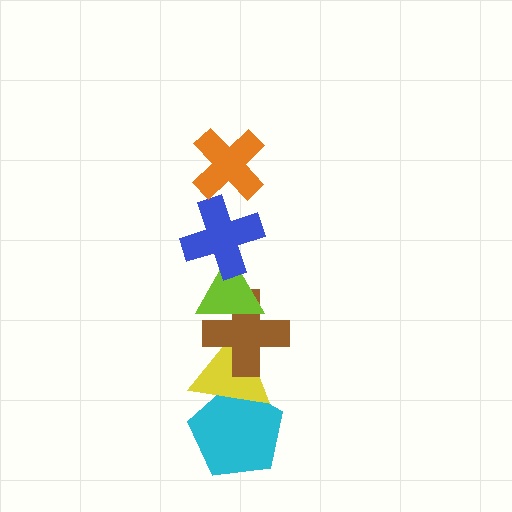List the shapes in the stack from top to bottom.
From top to bottom: the orange cross, the blue cross, the lime triangle, the brown cross, the yellow triangle, the cyan pentagon.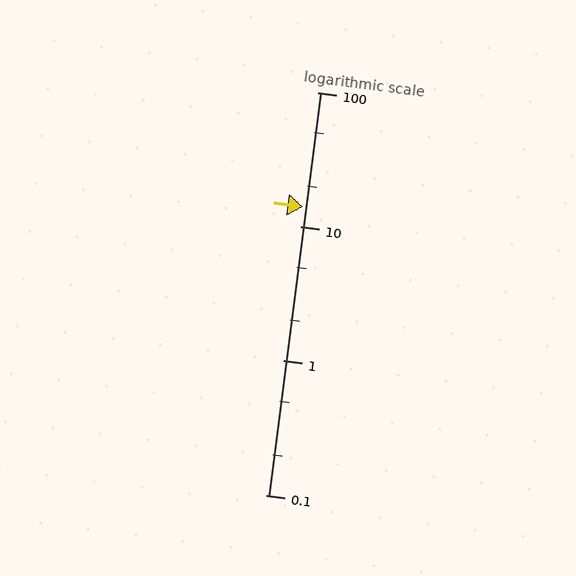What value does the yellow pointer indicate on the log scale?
The pointer indicates approximately 14.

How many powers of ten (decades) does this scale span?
The scale spans 3 decades, from 0.1 to 100.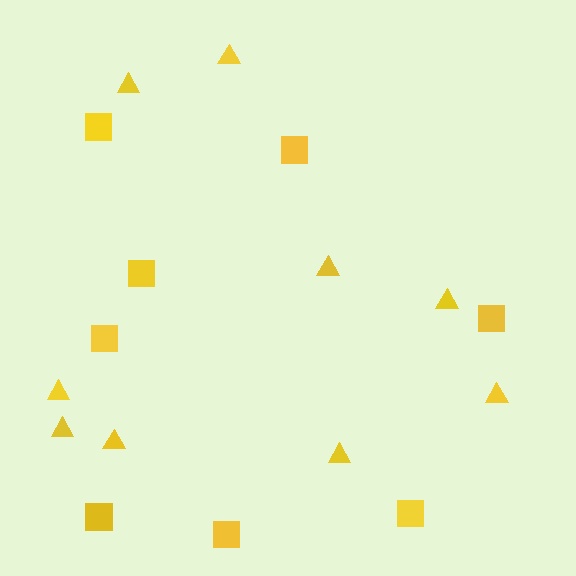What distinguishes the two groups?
There are 2 groups: one group of squares (8) and one group of triangles (9).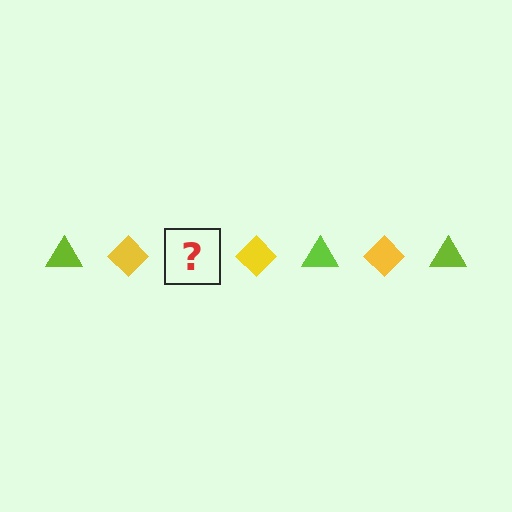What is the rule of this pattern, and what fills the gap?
The rule is that the pattern alternates between lime triangle and yellow diamond. The gap should be filled with a lime triangle.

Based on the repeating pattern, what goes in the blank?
The blank should be a lime triangle.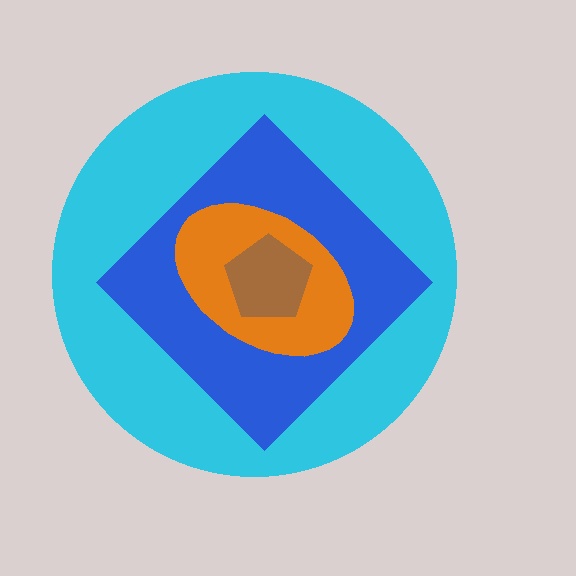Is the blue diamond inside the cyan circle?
Yes.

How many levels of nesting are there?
4.